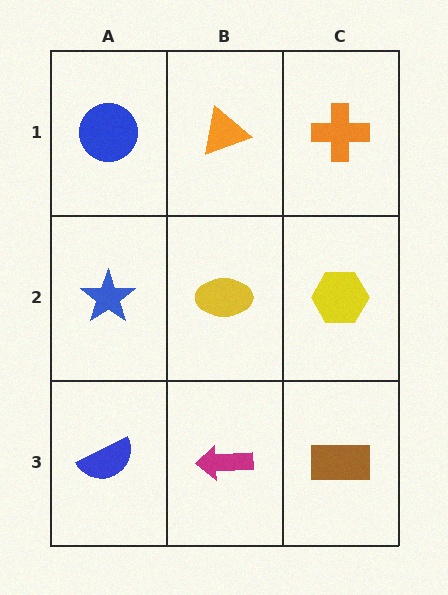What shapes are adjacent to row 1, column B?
A yellow ellipse (row 2, column B), a blue circle (row 1, column A), an orange cross (row 1, column C).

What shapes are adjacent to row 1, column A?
A blue star (row 2, column A), an orange triangle (row 1, column B).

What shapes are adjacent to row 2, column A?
A blue circle (row 1, column A), a blue semicircle (row 3, column A), a yellow ellipse (row 2, column B).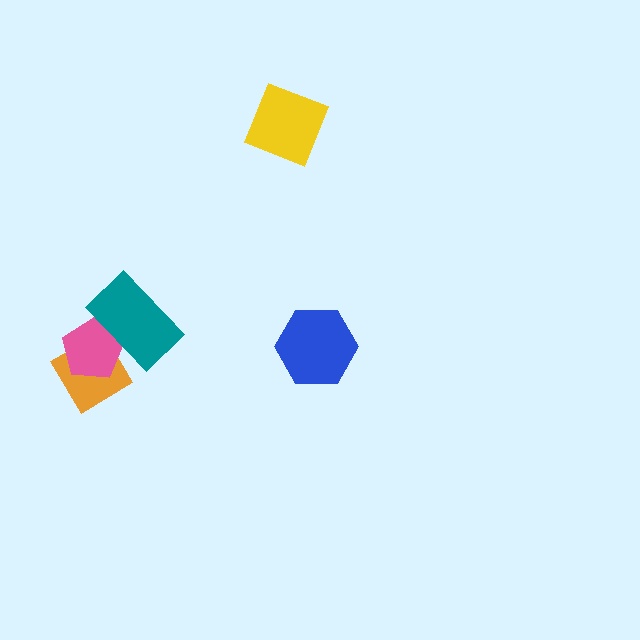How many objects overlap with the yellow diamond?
0 objects overlap with the yellow diamond.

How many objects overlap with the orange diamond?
2 objects overlap with the orange diamond.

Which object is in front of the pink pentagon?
The teal rectangle is in front of the pink pentagon.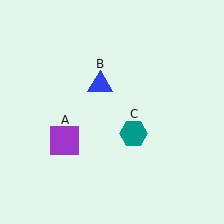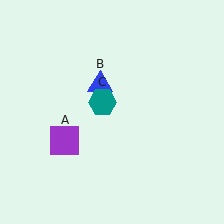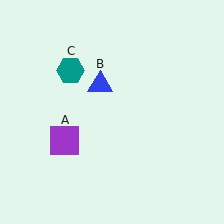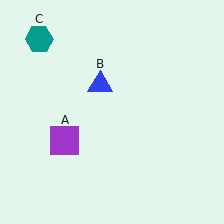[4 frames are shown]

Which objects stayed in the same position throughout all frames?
Purple square (object A) and blue triangle (object B) remained stationary.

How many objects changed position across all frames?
1 object changed position: teal hexagon (object C).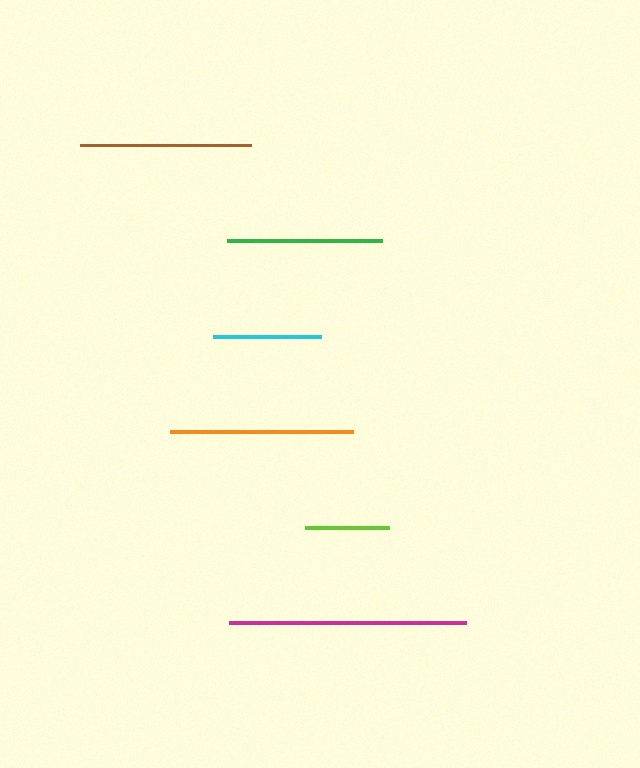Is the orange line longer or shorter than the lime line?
The orange line is longer than the lime line.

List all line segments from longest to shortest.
From longest to shortest: magenta, orange, brown, green, cyan, lime.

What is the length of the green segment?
The green segment is approximately 155 pixels long.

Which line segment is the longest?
The magenta line is the longest at approximately 237 pixels.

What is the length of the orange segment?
The orange segment is approximately 184 pixels long.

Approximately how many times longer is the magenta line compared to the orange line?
The magenta line is approximately 1.3 times the length of the orange line.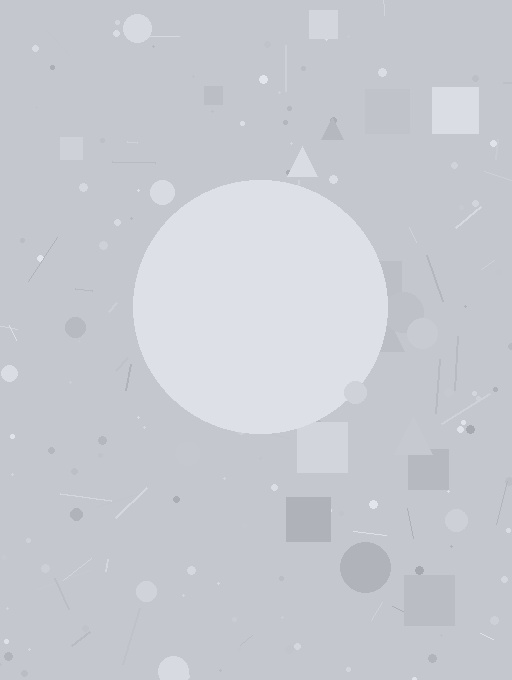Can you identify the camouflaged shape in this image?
The camouflaged shape is a circle.